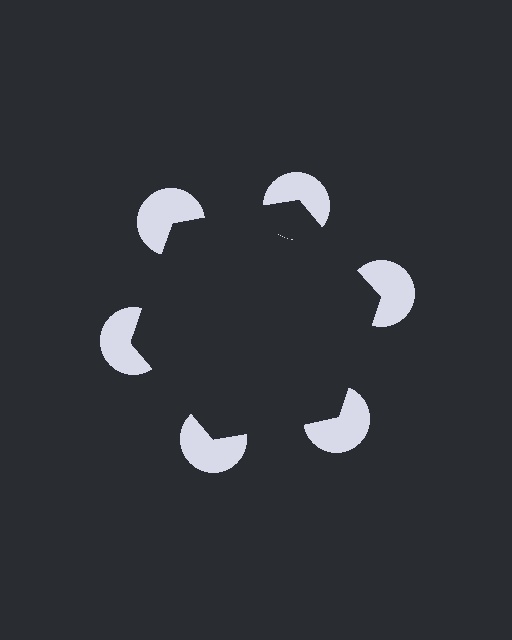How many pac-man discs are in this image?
There are 6 — one at each vertex of the illusory hexagon.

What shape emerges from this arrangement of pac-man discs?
An illusory hexagon — its edges are inferred from the aligned wedge cuts in the pac-man discs, not physically drawn.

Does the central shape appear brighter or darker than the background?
It typically appears slightly darker than the background, even though no actual brightness change is drawn.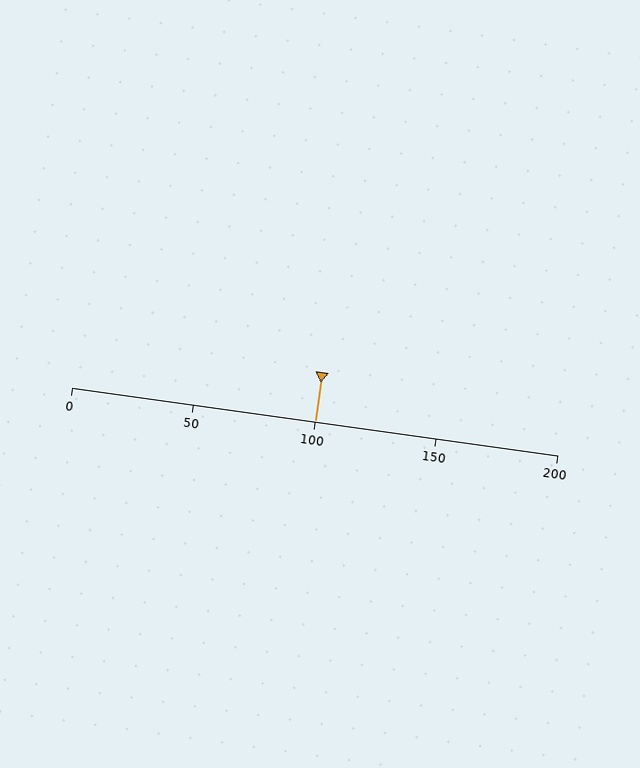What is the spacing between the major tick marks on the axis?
The major ticks are spaced 50 apart.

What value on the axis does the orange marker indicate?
The marker indicates approximately 100.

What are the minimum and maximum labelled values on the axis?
The axis runs from 0 to 200.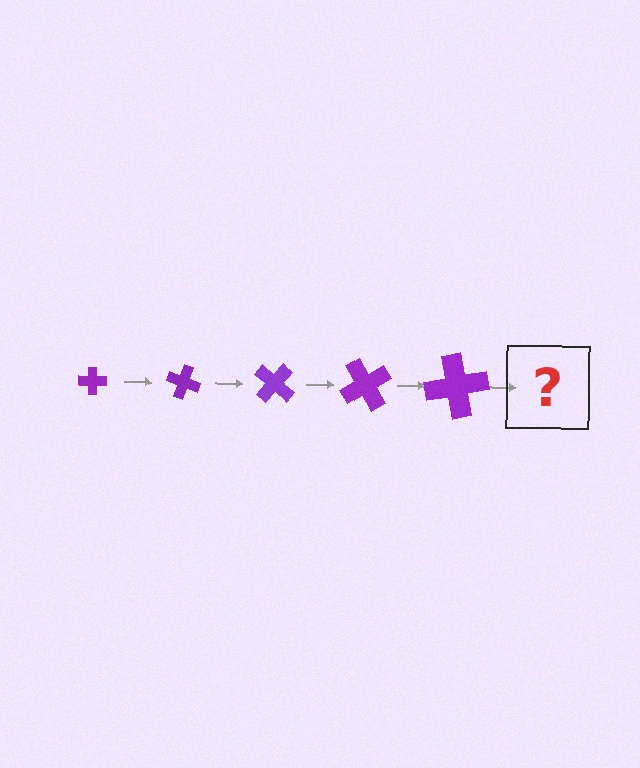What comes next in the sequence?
The next element should be a cross, larger than the previous one and rotated 100 degrees from the start.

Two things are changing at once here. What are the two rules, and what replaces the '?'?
The two rules are that the cross grows larger each step and it rotates 20 degrees each step. The '?' should be a cross, larger than the previous one and rotated 100 degrees from the start.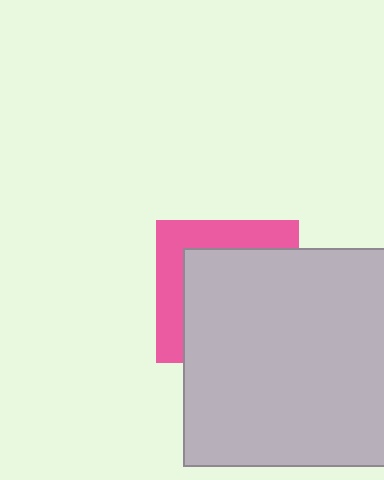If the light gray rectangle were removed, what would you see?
You would see the complete pink square.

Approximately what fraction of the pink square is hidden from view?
Roughly 65% of the pink square is hidden behind the light gray rectangle.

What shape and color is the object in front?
The object in front is a light gray rectangle.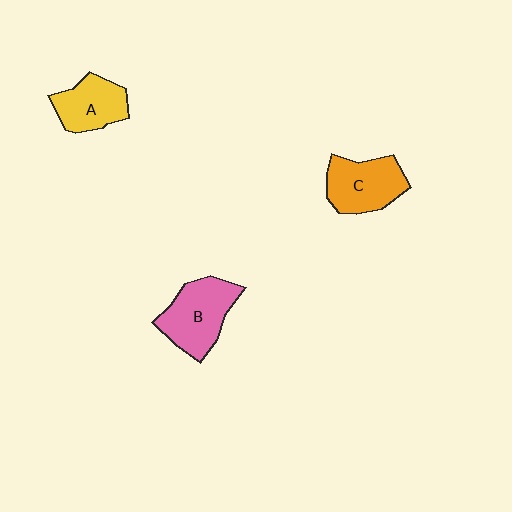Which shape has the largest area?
Shape B (pink).